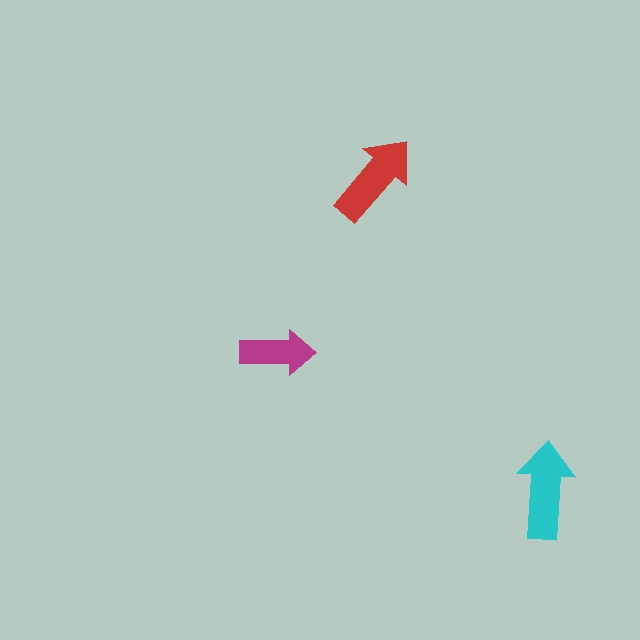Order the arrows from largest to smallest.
the cyan one, the red one, the magenta one.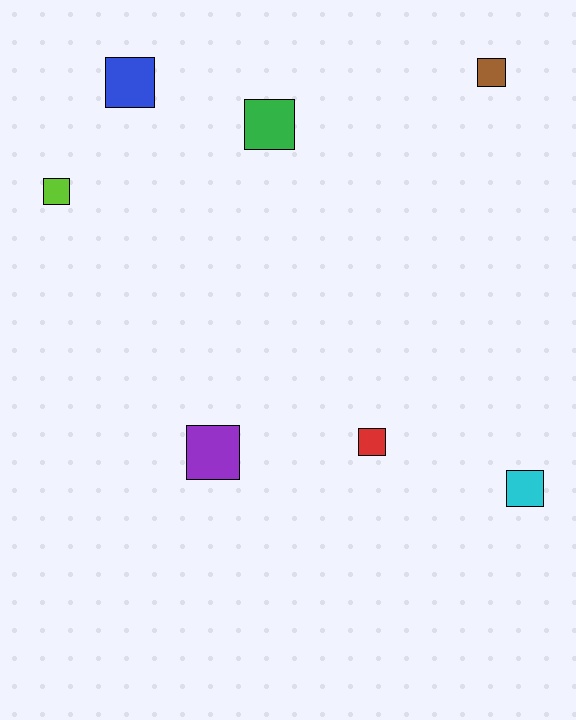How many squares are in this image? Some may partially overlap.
There are 7 squares.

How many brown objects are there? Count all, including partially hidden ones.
There is 1 brown object.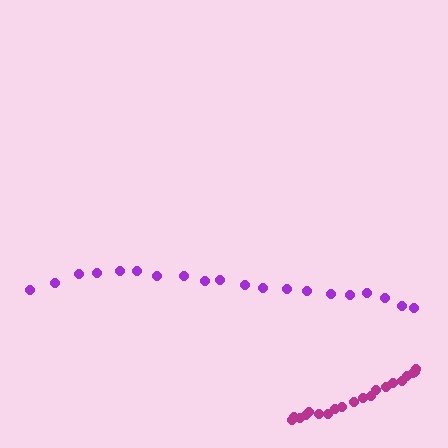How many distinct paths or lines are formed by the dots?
There are 2 distinct paths.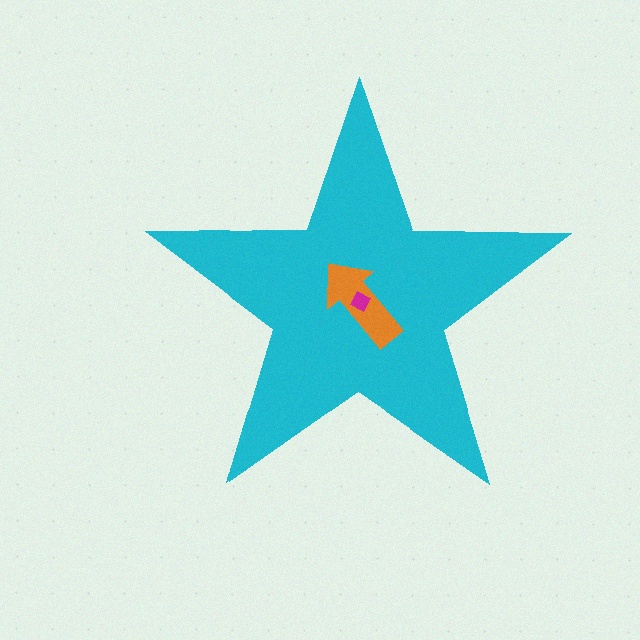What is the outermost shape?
The cyan star.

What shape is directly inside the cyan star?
The orange arrow.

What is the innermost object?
The magenta diamond.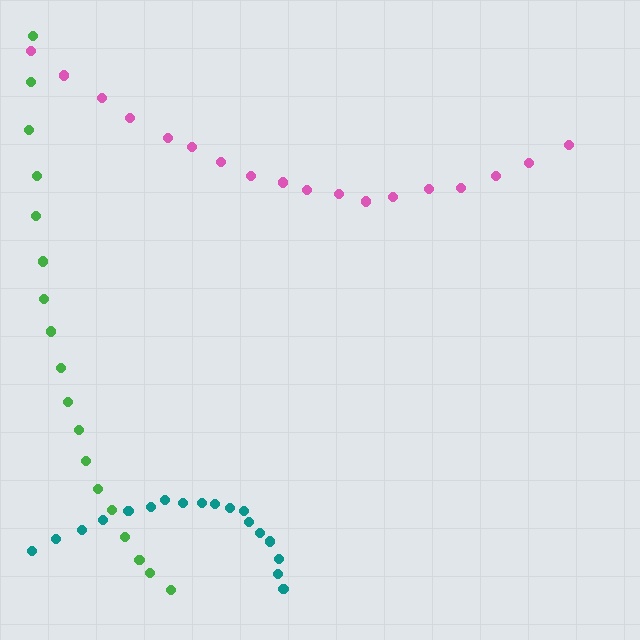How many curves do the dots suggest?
There are 3 distinct paths.